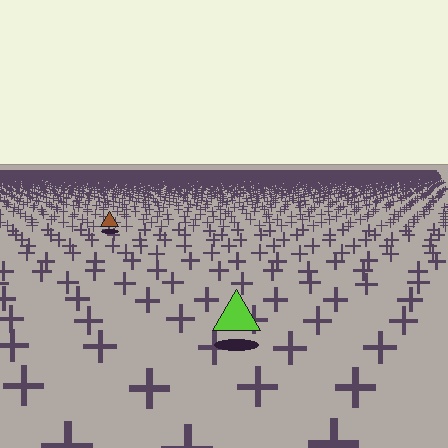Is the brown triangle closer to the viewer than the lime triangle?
No. The lime triangle is closer — you can tell from the texture gradient: the ground texture is coarser near it.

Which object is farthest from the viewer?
The brown triangle is farthest from the viewer. It appears smaller and the ground texture around it is denser.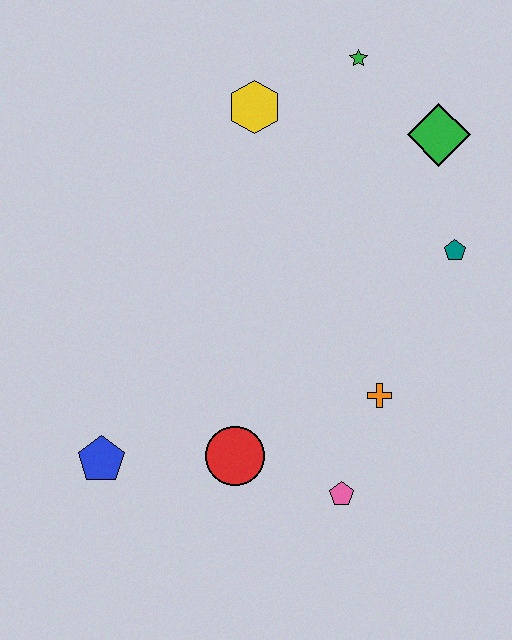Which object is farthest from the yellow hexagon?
The pink pentagon is farthest from the yellow hexagon.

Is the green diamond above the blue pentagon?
Yes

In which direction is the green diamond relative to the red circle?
The green diamond is above the red circle.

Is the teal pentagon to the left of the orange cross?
No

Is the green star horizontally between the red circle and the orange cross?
Yes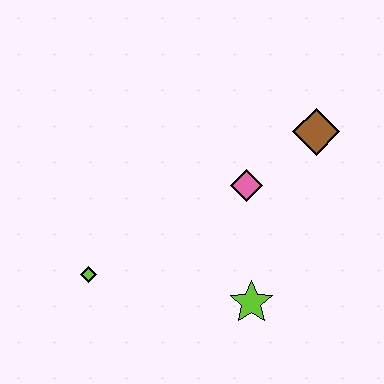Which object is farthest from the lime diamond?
The brown diamond is farthest from the lime diamond.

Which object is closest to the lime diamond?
The lime star is closest to the lime diamond.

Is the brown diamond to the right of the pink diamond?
Yes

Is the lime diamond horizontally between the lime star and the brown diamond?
No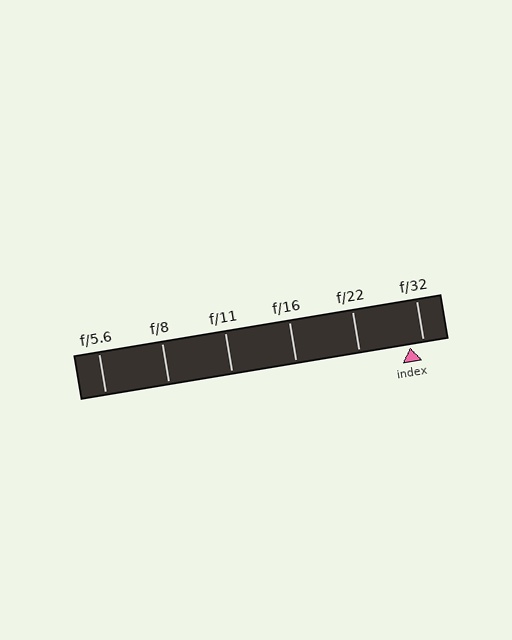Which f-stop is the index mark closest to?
The index mark is closest to f/32.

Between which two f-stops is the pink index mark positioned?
The index mark is between f/22 and f/32.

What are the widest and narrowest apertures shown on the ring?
The widest aperture shown is f/5.6 and the narrowest is f/32.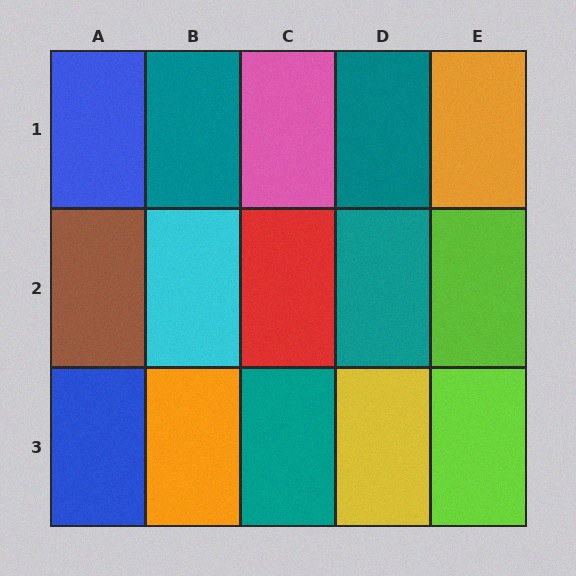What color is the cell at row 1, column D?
Teal.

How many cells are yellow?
1 cell is yellow.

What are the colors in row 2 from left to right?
Brown, cyan, red, teal, lime.